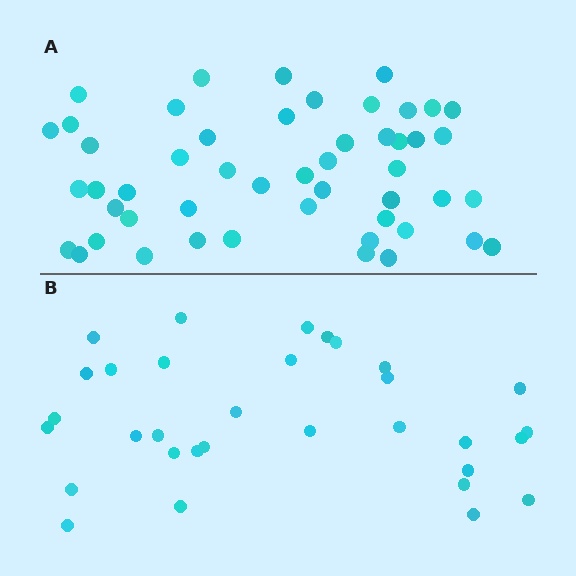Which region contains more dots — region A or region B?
Region A (the top region) has more dots.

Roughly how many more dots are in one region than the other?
Region A has approximately 20 more dots than region B.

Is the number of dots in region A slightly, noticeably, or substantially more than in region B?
Region A has substantially more. The ratio is roughly 1.6 to 1.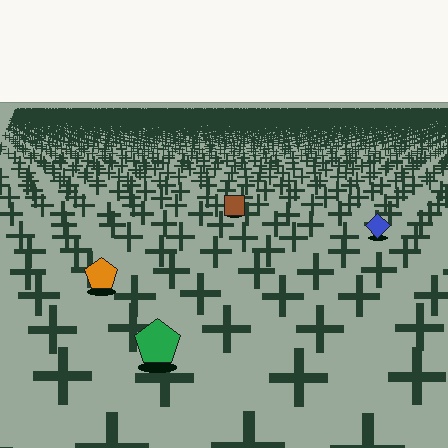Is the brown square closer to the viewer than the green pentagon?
No. The green pentagon is closer — you can tell from the texture gradient: the ground texture is coarser near it.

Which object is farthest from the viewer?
The brown square is farthest from the viewer. It appears smaller and the ground texture around it is denser.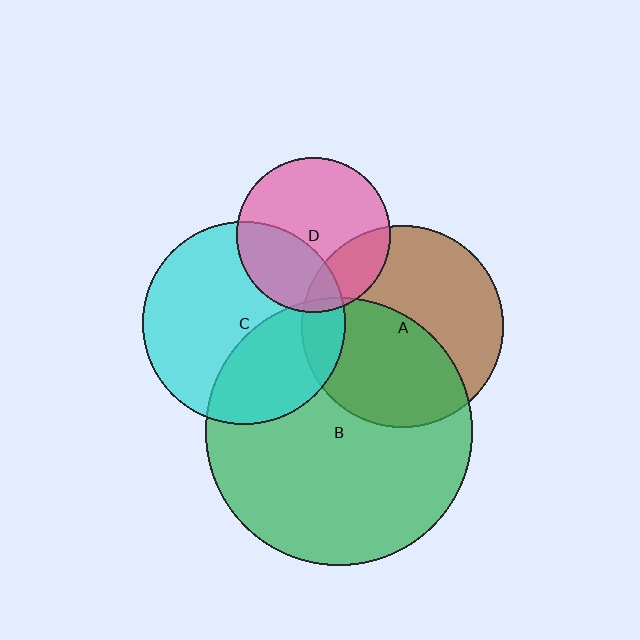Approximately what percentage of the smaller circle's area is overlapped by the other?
Approximately 10%.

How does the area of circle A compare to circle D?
Approximately 1.7 times.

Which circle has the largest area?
Circle B (green).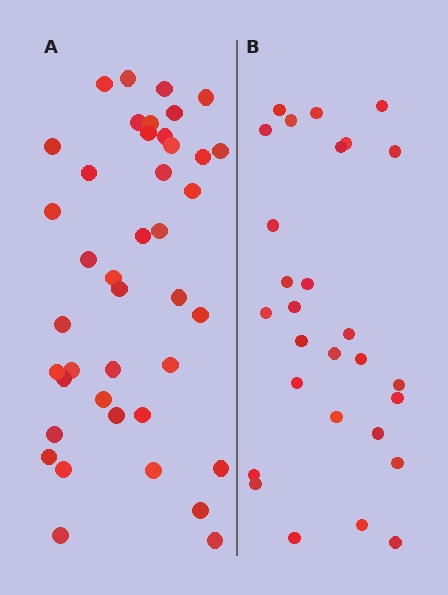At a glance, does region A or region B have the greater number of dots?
Region A (the left region) has more dots.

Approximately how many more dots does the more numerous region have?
Region A has approximately 15 more dots than region B.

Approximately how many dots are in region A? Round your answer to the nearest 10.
About 40 dots. (The exact count is 41, which rounds to 40.)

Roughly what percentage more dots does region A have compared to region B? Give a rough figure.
About 45% more.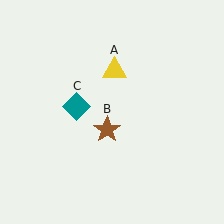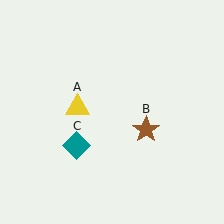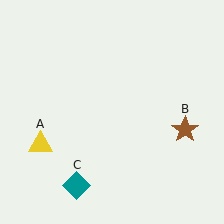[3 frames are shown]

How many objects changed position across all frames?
3 objects changed position: yellow triangle (object A), brown star (object B), teal diamond (object C).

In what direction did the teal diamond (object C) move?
The teal diamond (object C) moved down.